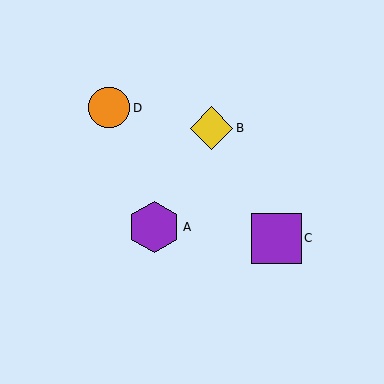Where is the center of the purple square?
The center of the purple square is at (276, 238).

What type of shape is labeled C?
Shape C is a purple square.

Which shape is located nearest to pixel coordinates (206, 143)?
The yellow diamond (labeled B) at (212, 128) is nearest to that location.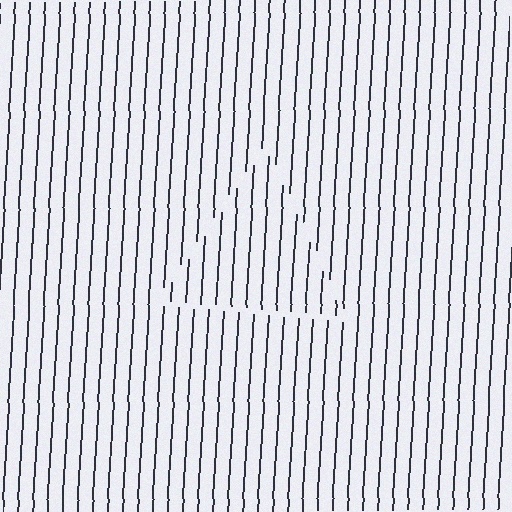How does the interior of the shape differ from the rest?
The interior of the shape contains the same grating, shifted by half a period — the contour is defined by the phase discontinuity where line-ends from the inner and outer gratings abut.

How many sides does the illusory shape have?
3 sides — the line-ends trace a triangle.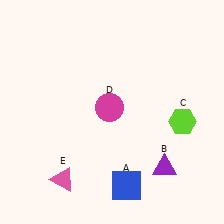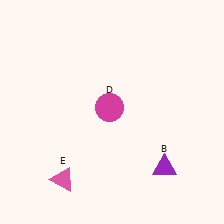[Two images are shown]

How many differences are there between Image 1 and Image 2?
There are 2 differences between the two images.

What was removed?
The lime hexagon (C), the blue square (A) were removed in Image 2.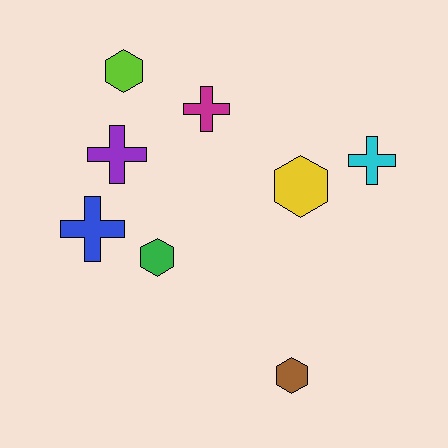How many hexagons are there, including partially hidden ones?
There are 4 hexagons.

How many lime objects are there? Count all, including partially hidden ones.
There is 1 lime object.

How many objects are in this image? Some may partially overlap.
There are 8 objects.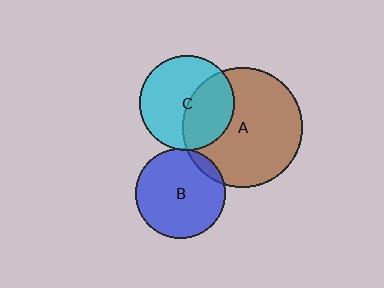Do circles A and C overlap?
Yes.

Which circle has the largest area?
Circle A (brown).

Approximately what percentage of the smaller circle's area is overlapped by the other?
Approximately 40%.